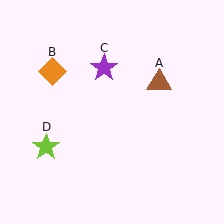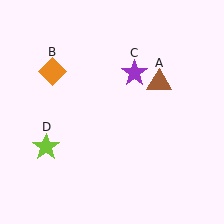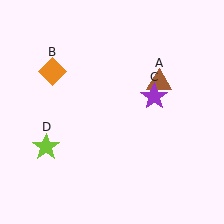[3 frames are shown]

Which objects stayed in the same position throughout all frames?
Brown triangle (object A) and orange diamond (object B) and lime star (object D) remained stationary.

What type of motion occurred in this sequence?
The purple star (object C) rotated clockwise around the center of the scene.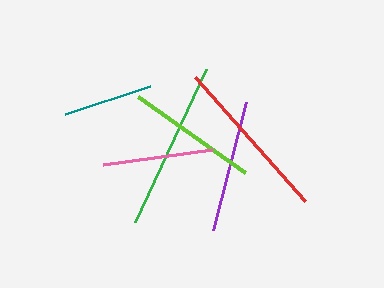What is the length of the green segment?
The green segment is approximately 169 pixels long.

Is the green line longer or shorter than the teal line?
The green line is longer than the teal line.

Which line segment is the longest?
The green line is the longest at approximately 169 pixels.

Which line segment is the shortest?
The teal line is the shortest at approximately 89 pixels.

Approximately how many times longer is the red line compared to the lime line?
The red line is approximately 1.3 times the length of the lime line.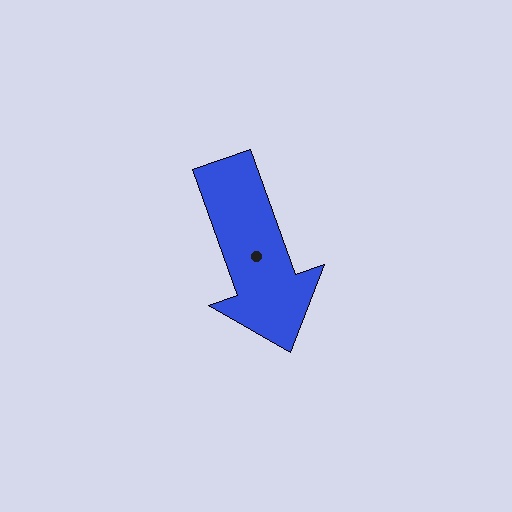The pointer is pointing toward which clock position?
Roughly 5 o'clock.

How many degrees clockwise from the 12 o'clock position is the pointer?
Approximately 160 degrees.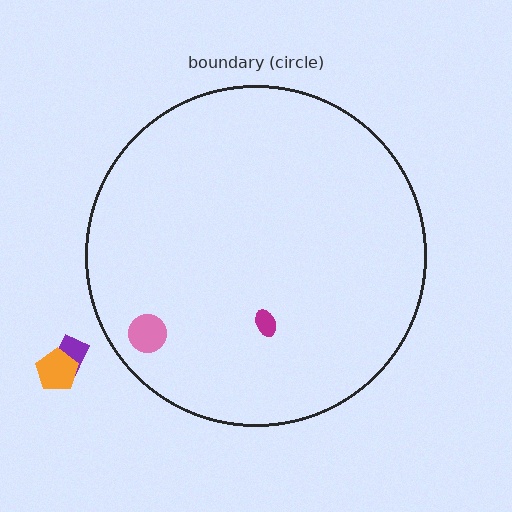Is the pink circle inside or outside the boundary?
Inside.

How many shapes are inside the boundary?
2 inside, 2 outside.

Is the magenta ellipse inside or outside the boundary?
Inside.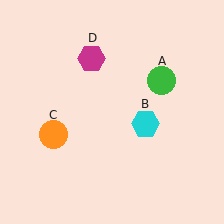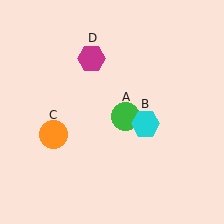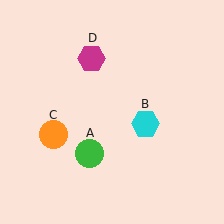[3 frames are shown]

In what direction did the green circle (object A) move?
The green circle (object A) moved down and to the left.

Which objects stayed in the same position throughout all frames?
Cyan hexagon (object B) and orange circle (object C) and magenta hexagon (object D) remained stationary.